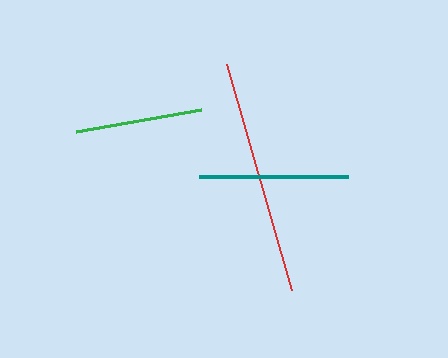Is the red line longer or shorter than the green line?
The red line is longer than the green line.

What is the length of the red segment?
The red segment is approximately 235 pixels long.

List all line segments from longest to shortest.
From longest to shortest: red, teal, green.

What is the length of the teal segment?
The teal segment is approximately 148 pixels long.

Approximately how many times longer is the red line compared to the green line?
The red line is approximately 1.9 times the length of the green line.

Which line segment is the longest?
The red line is the longest at approximately 235 pixels.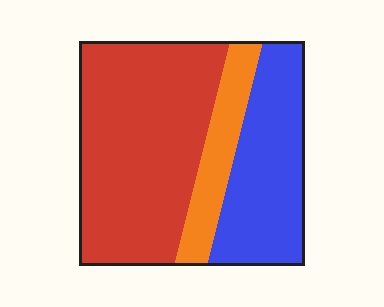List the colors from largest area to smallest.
From largest to smallest: red, blue, orange.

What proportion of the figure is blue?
Blue covers 31% of the figure.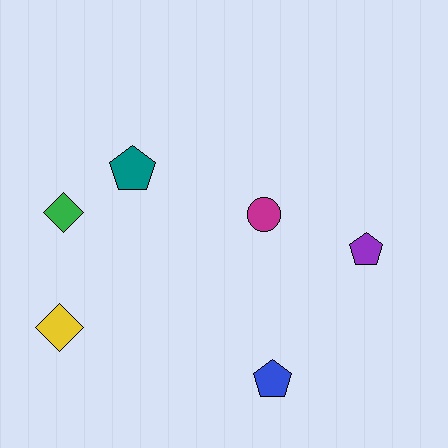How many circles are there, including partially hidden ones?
There is 1 circle.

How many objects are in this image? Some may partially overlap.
There are 6 objects.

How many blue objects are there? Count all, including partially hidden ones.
There is 1 blue object.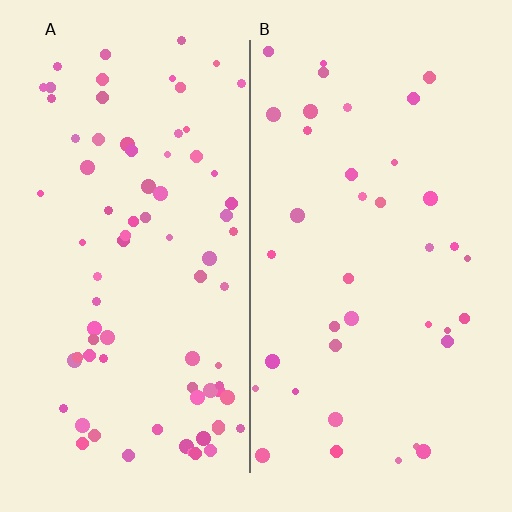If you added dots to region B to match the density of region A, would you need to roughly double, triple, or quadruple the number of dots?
Approximately double.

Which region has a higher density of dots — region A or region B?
A (the left).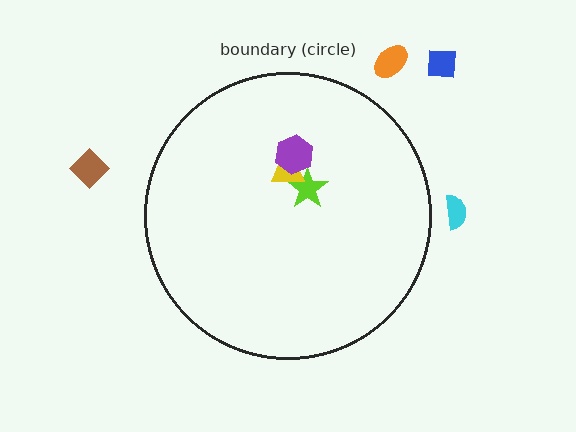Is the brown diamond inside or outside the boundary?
Outside.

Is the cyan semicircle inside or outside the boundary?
Outside.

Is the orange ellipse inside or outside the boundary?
Outside.